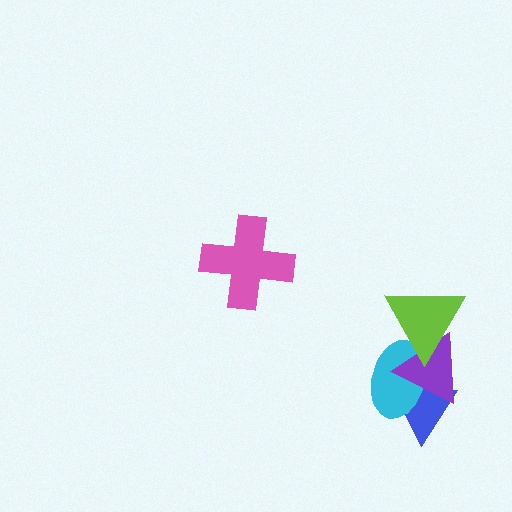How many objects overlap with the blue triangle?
2 objects overlap with the blue triangle.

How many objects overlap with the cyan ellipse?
3 objects overlap with the cyan ellipse.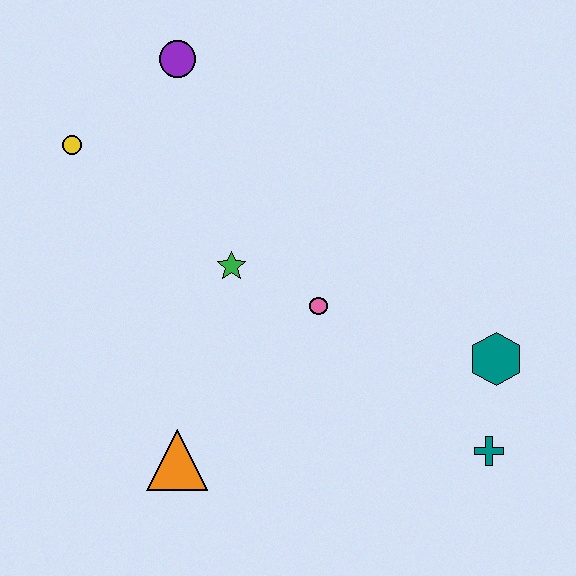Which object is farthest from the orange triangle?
The purple circle is farthest from the orange triangle.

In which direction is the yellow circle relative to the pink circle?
The yellow circle is to the left of the pink circle.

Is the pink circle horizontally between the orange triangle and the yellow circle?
No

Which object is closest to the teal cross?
The teal hexagon is closest to the teal cross.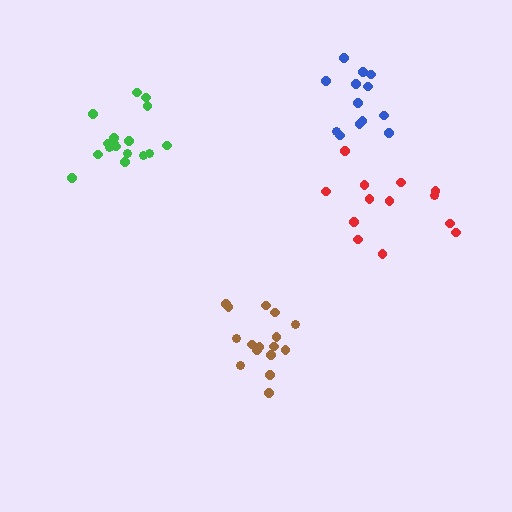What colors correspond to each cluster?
The clusters are colored: blue, red, brown, green.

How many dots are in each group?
Group 1: 13 dots, Group 2: 13 dots, Group 3: 16 dots, Group 4: 17 dots (59 total).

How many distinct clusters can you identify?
There are 4 distinct clusters.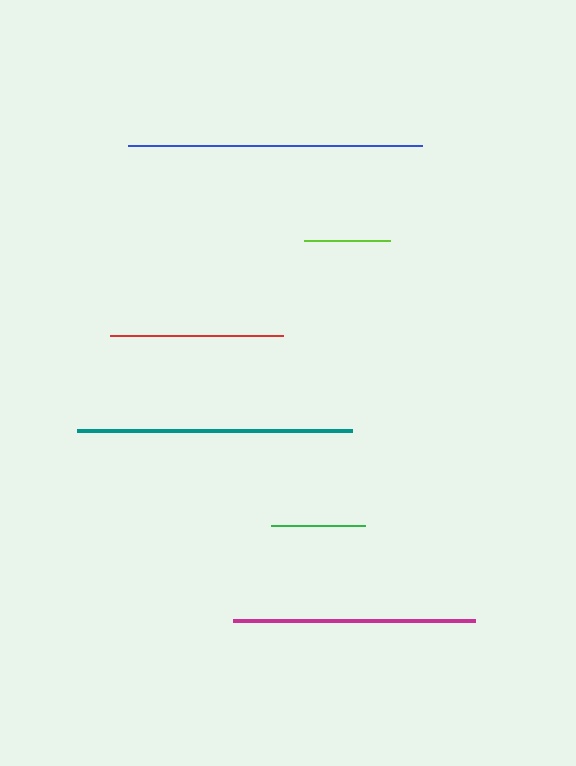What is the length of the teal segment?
The teal segment is approximately 275 pixels long.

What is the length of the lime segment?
The lime segment is approximately 86 pixels long.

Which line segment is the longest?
The blue line is the longest at approximately 294 pixels.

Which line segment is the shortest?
The lime line is the shortest at approximately 86 pixels.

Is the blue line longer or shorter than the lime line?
The blue line is longer than the lime line.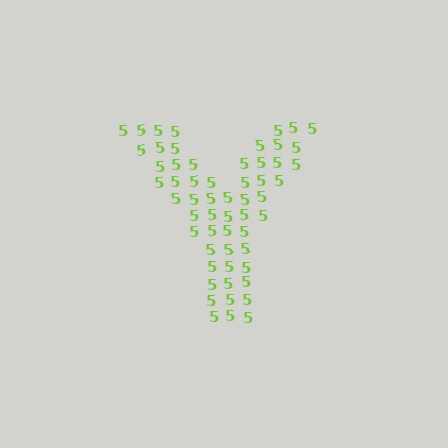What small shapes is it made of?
It is made of small digit 5's.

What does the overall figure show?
The overall figure shows the letter Y.